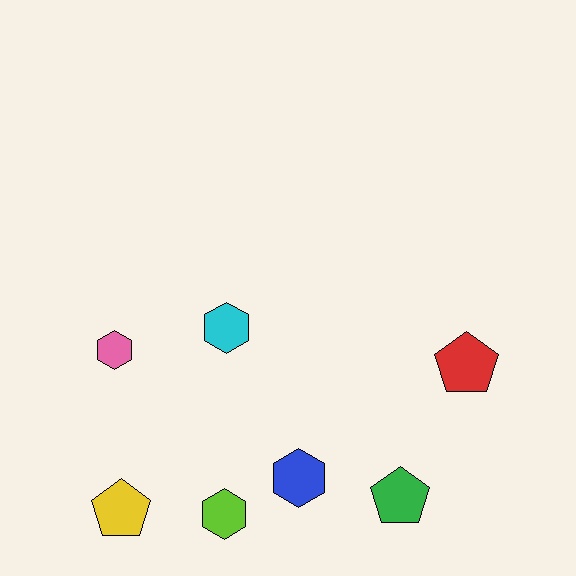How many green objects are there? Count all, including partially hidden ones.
There is 1 green object.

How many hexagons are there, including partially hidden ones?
There are 4 hexagons.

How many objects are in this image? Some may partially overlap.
There are 7 objects.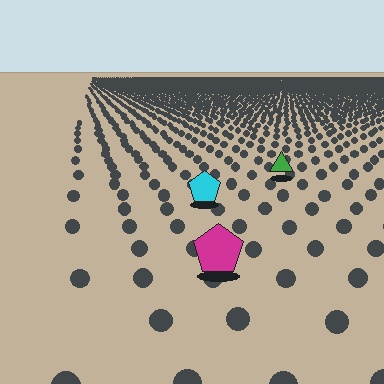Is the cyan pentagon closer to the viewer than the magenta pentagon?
No. The magenta pentagon is closer — you can tell from the texture gradient: the ground texture is coarser near it.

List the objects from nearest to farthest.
From nearest to farthest: the magenta pentagon, the cyan pentagon, the green triangle.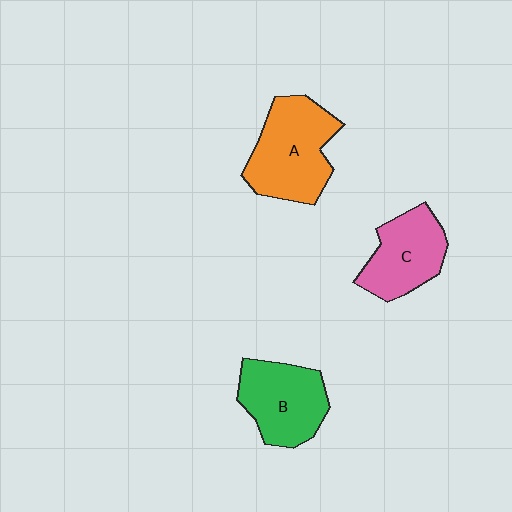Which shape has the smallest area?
Shape C (pink).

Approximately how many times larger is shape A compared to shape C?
Approximately 1.3 times.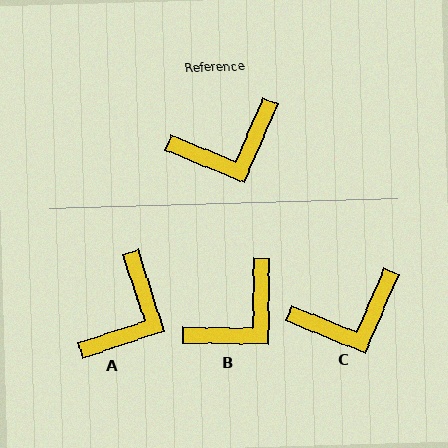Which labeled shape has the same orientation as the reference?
C.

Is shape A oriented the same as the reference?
No, it is off by about 41 degrees.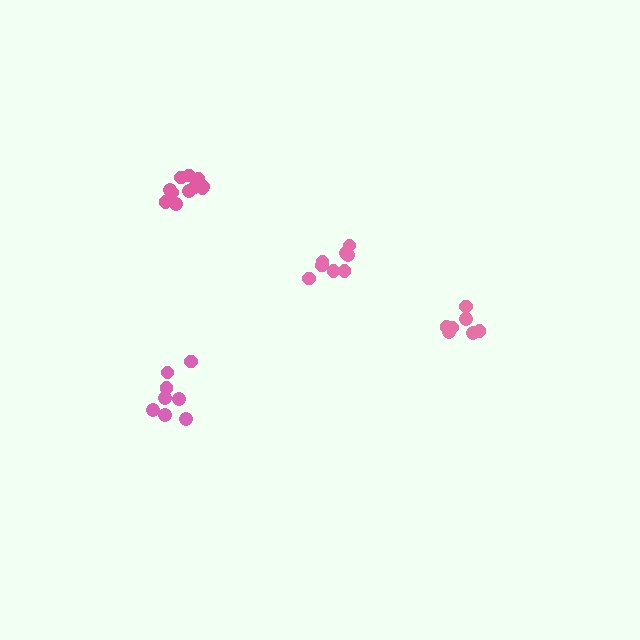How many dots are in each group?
Group 1: 11 dots, Group 2: 8 dots, Group 3: 7 dots, Group 4: 8 dots (34 total).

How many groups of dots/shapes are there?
There are 4 groups.